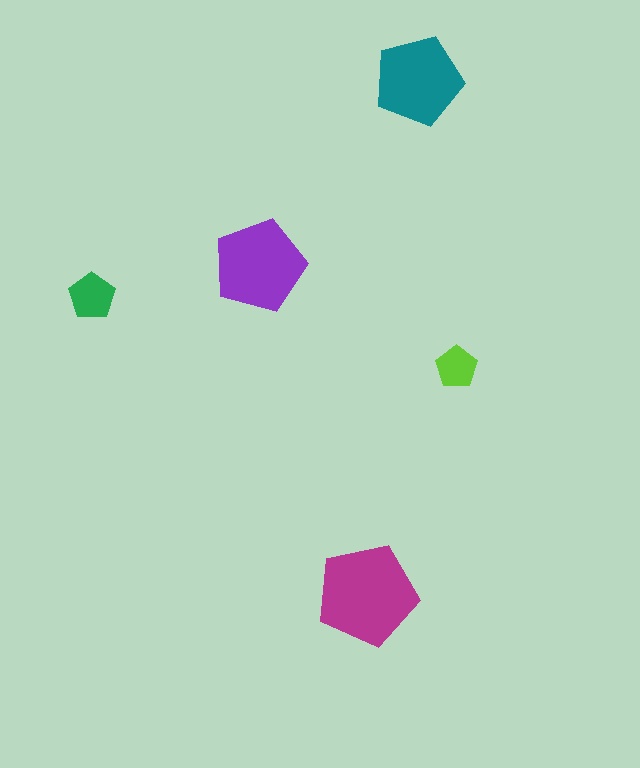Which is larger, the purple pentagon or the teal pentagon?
The purple one.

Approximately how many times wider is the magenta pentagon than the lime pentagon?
About 2.5 times wider.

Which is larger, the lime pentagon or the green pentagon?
The green one.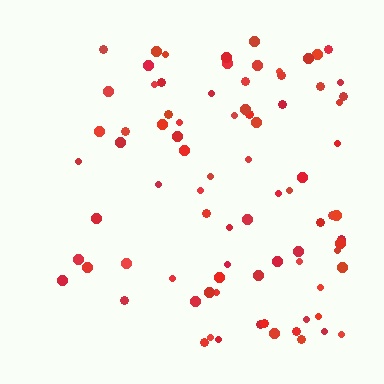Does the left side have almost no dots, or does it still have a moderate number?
Still a moderate number, just noticeably fewer than the right.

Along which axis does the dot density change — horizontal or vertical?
Horizontal.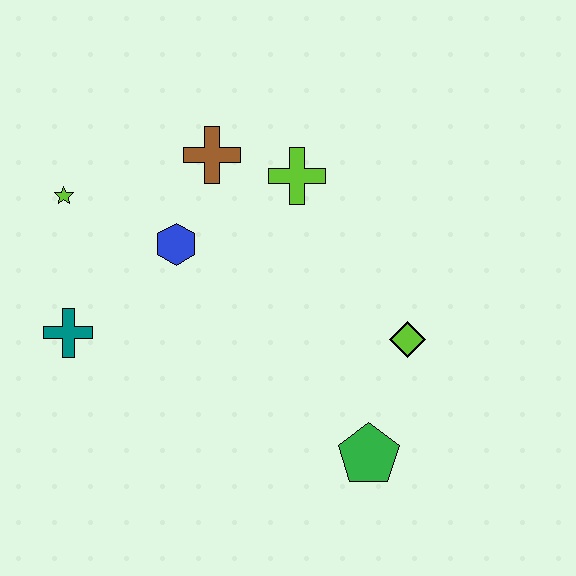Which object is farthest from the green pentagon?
The lime star is farthest from the green pentagon.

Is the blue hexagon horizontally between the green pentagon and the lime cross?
No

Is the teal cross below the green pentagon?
No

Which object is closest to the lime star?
The blue hexagon is closest to the lime star.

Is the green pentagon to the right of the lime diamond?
No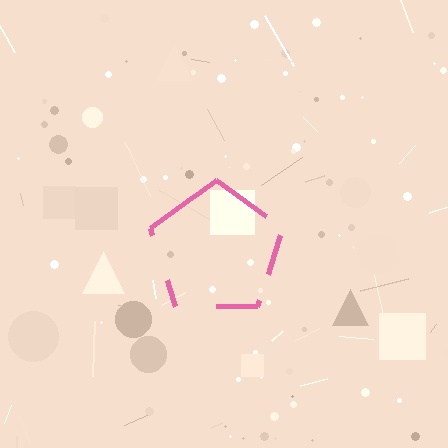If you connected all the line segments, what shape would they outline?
They would outline a pentagon.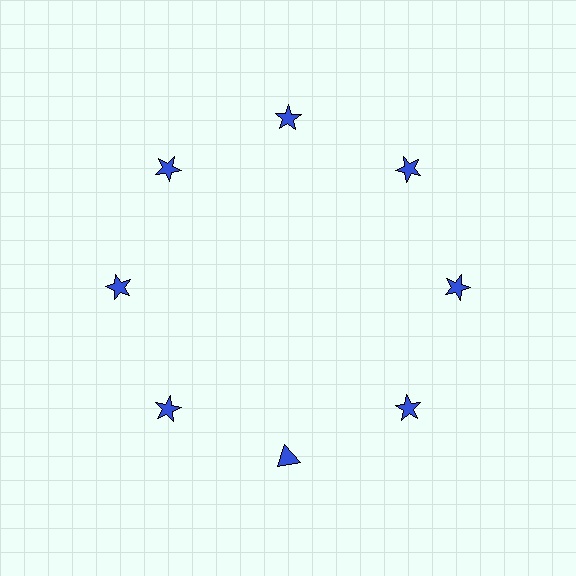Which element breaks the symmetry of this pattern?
The blue triangle at roughly the 6 o'clock position breaks the symmetry. All other shapes are blue stars.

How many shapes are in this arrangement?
There are 8 shapes arranged in a ring pattern.